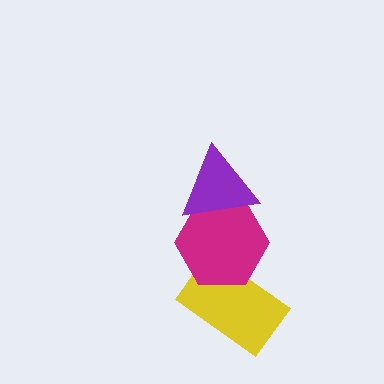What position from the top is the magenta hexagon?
The magenta hexagon is 2nd from the top.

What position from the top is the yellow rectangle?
The yellow rectangle is 3rd from the top.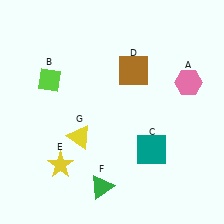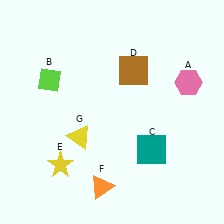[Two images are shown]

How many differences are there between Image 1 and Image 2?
There is 1 difference between the two images.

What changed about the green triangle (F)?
In Image 1, F is green. In Image 2, it changed to orange.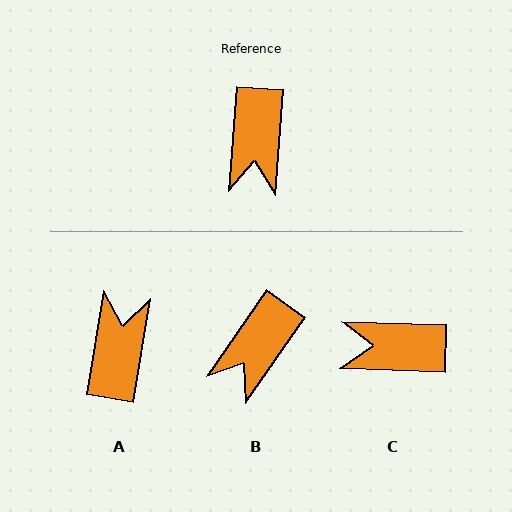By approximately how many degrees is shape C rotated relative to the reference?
Approximately 88 degrees clockwise.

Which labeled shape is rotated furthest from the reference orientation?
A, about 175 degrees away.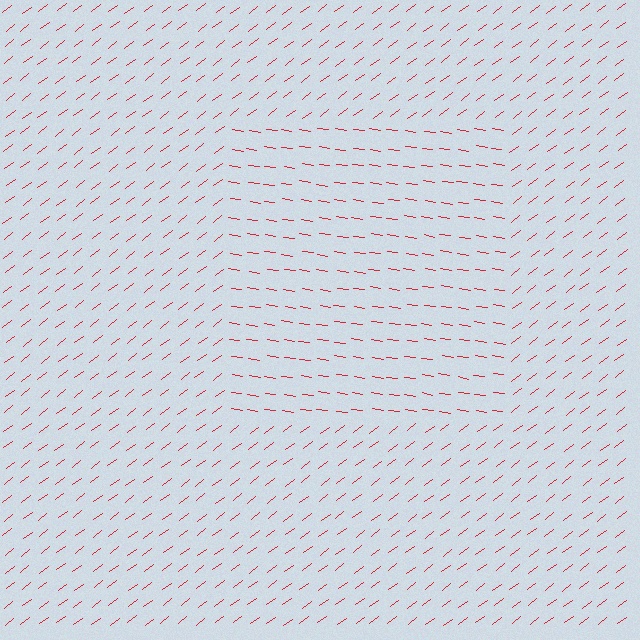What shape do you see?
I see a rectangle.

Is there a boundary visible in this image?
Yes, there is a texture boundary formed by a change in line orientation.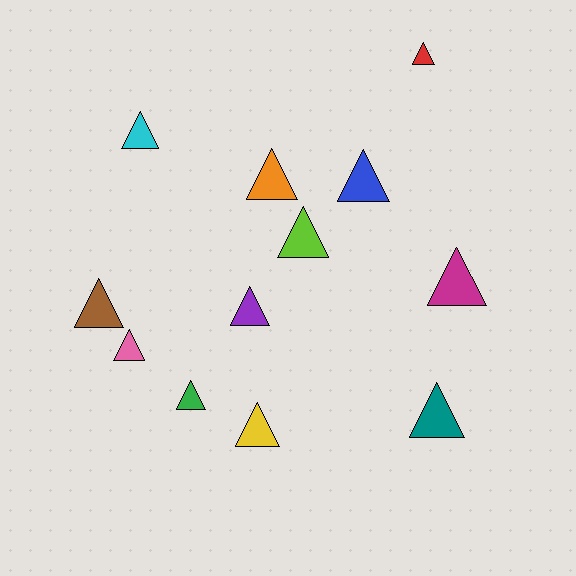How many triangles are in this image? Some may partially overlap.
There are 12 triangles.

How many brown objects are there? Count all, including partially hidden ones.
There is 1 brown object.